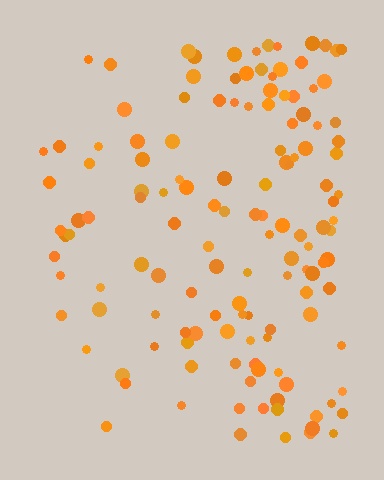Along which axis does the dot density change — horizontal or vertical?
Horizontal.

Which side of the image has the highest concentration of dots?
The right.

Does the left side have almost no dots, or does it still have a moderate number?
Still a moderate number, just noticeably fewer than the right.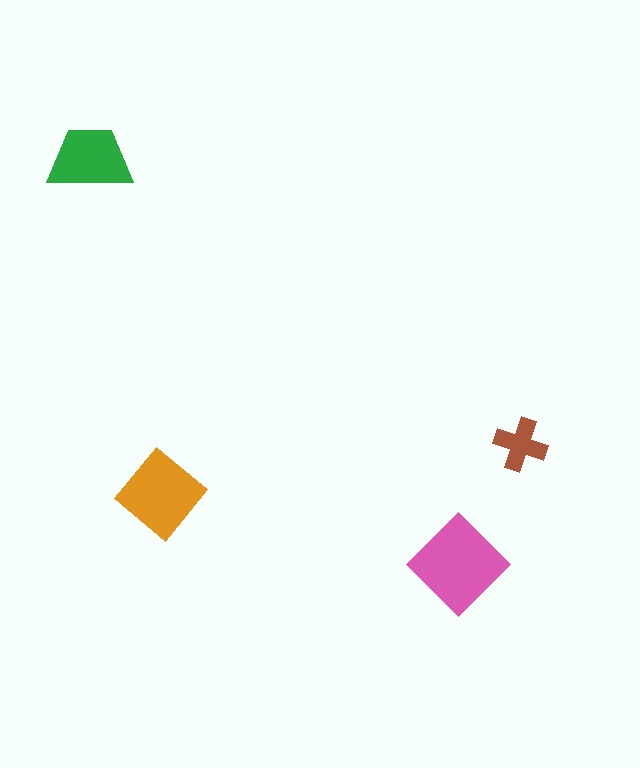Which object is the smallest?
The brown cross.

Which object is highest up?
The green trapezoid is topmost.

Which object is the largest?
The pink diamond.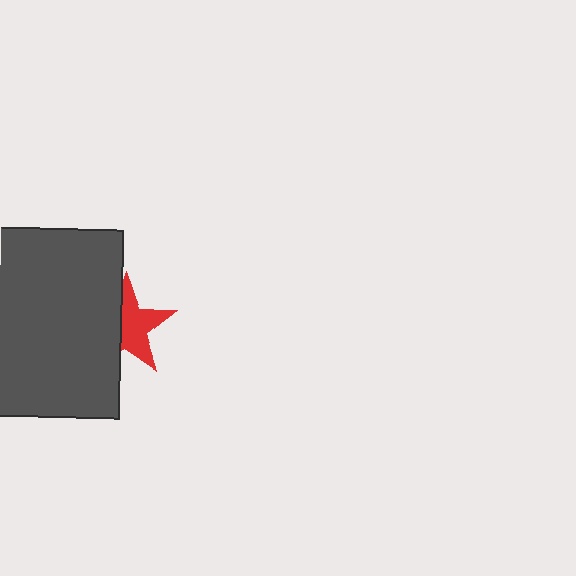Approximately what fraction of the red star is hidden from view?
Roughly 43% of the red star is hidden behind the dark gray rectangle.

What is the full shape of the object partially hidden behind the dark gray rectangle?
The partially hidden object is a red star.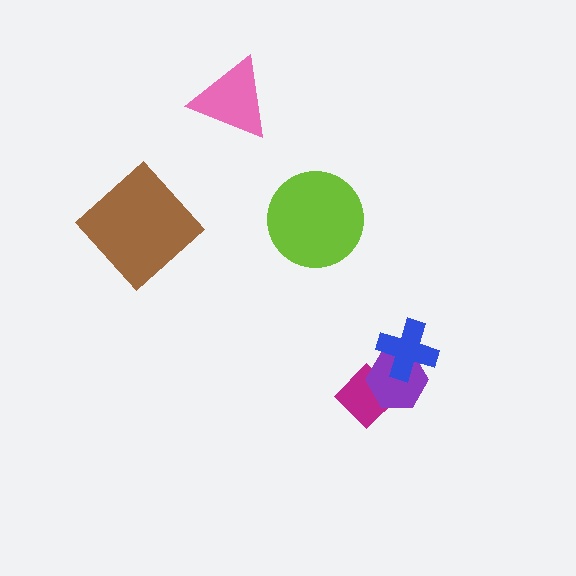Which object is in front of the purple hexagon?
The blue cross is in front of the purple hexagon.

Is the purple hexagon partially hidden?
Yes, it is partially covered by another shape.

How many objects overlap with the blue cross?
1 object overlaps with the blue cross.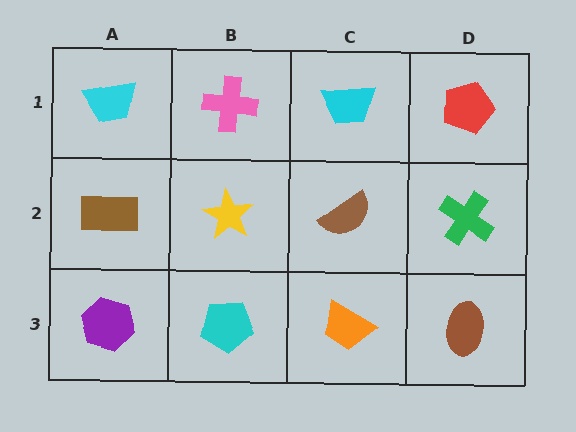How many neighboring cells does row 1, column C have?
3.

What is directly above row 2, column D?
A red pentagon.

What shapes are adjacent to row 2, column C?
A cyan trapezoid (row 1, column C), an orange trapezoid (row 3, column C), a yellow star (row 2, column B), a green cross (row 2, column D).